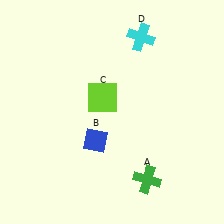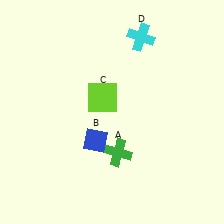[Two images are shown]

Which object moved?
The green cross (A) moved left.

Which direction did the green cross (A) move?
The green cross (A) moved left.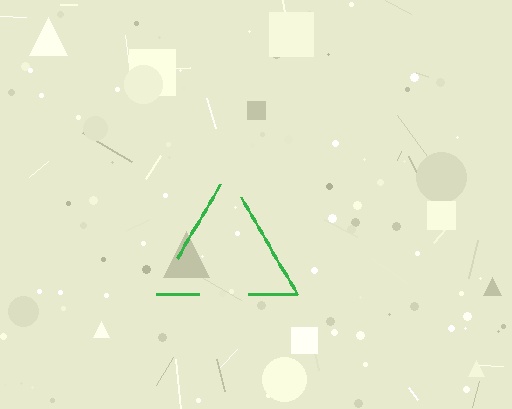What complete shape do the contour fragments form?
The contour fragments form a triangle.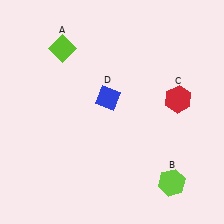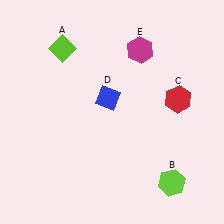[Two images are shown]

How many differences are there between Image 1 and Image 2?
There is 1 difference between the two images.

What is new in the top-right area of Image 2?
A magenta hexagon (E) was added in the top-right area of Image 2.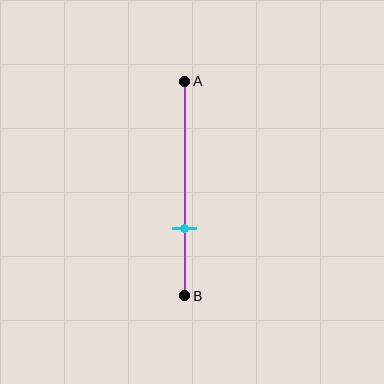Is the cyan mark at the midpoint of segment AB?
No, the mark is at about 70% from A, not at the 50% midpoint.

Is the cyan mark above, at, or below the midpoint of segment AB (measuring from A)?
The cyan mark is below the midpoint of segment AB.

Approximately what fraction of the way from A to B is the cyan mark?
The cyan mark is approximately 70% of the way from A to B.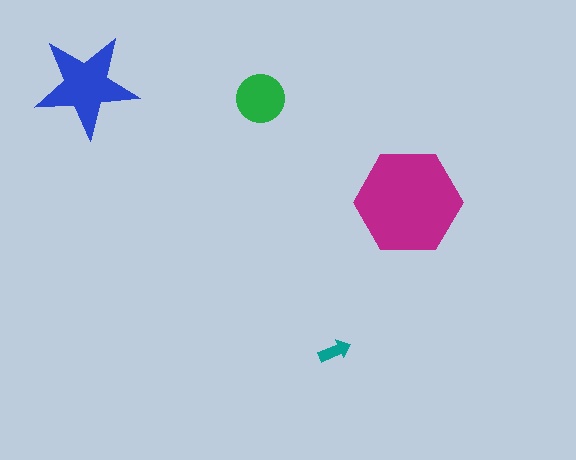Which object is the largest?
The magenta hexagon.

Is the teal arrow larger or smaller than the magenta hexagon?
Smaller.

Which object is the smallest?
The teal arrow.